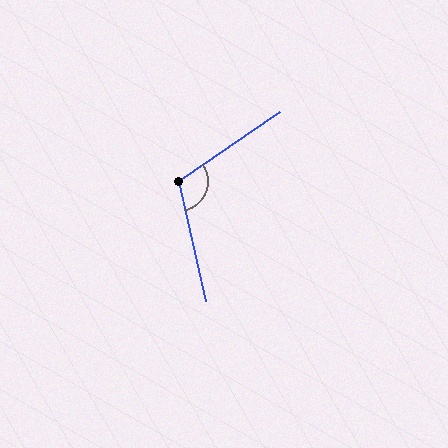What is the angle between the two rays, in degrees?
Approximately 112 degrees.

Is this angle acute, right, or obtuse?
It is obtuse.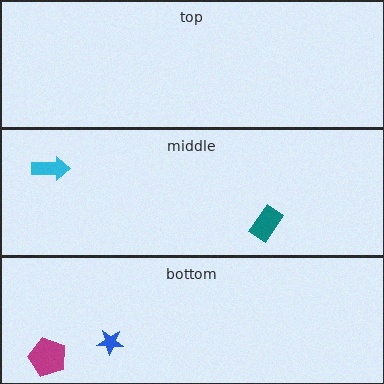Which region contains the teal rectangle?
The middle region.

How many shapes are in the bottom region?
2.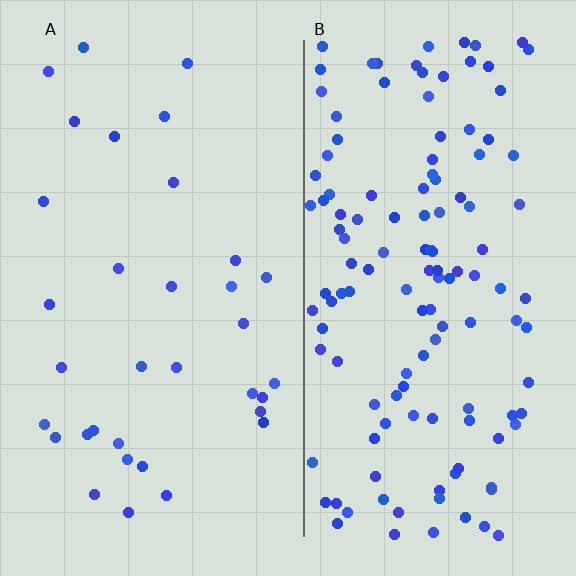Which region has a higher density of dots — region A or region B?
B (the right).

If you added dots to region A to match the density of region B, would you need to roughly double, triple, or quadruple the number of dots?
Approximately quadruple.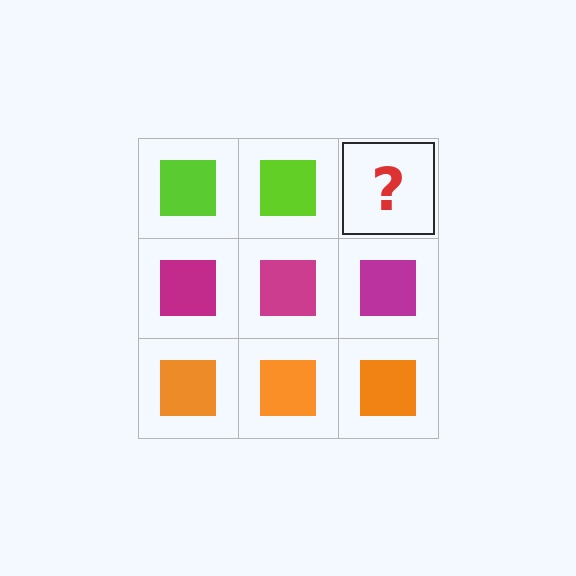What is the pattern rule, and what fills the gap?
The rule is that each row has a consistent color. The gap should be filled with a lime square.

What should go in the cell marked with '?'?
The missing cell should contain a lime square.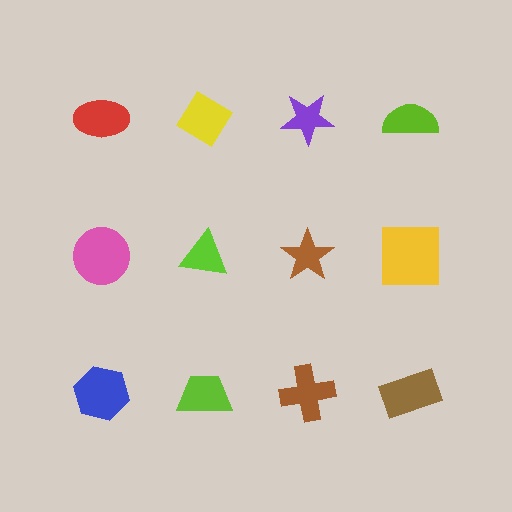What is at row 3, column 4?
A brown rectangle.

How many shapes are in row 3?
4 shapes.